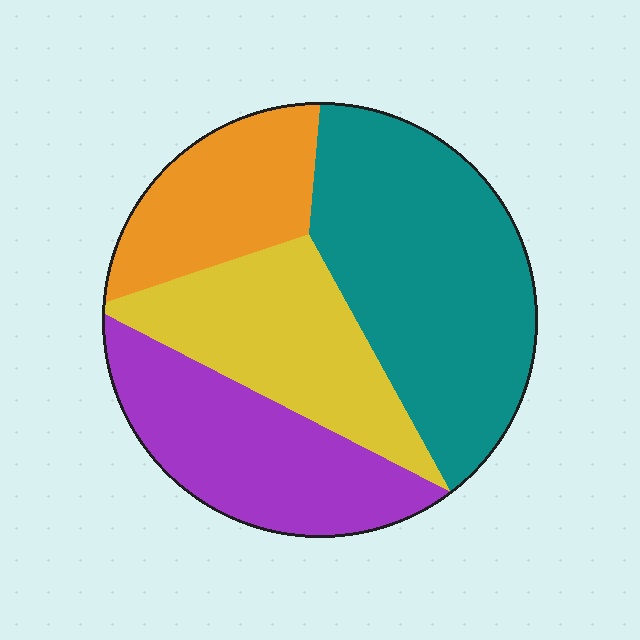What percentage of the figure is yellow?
Yellow takes up between a sixth and a third of the figure.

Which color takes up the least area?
Orange, at roughly 15%.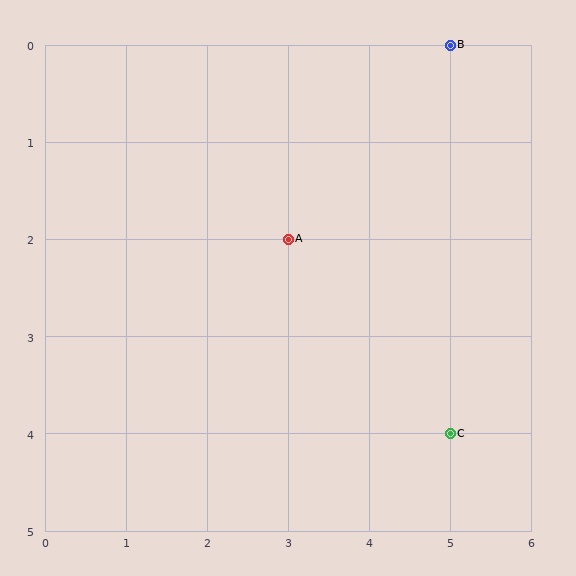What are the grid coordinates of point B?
Point B is at grid coordinates (5, 0).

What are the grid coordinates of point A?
Point A is at grid coordinates (3, 2).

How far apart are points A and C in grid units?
Points A and C are 2 columns and 2 rows apart (about 2.8 grid units diagonally).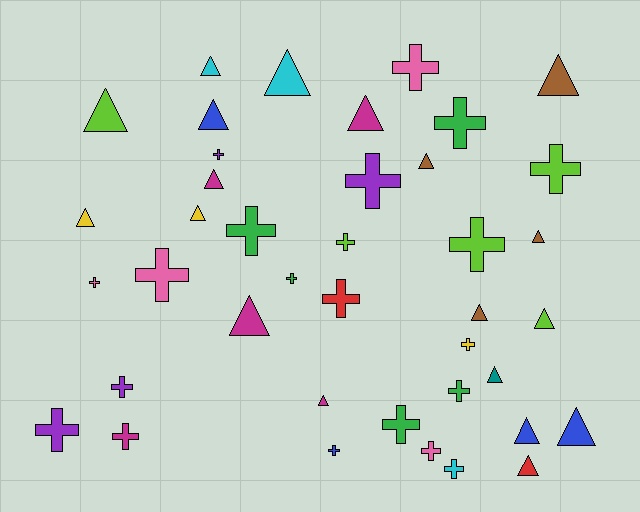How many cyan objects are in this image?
There are 3 cyan objects.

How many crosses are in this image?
There are 21 crosses.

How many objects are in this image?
There are 40 objects.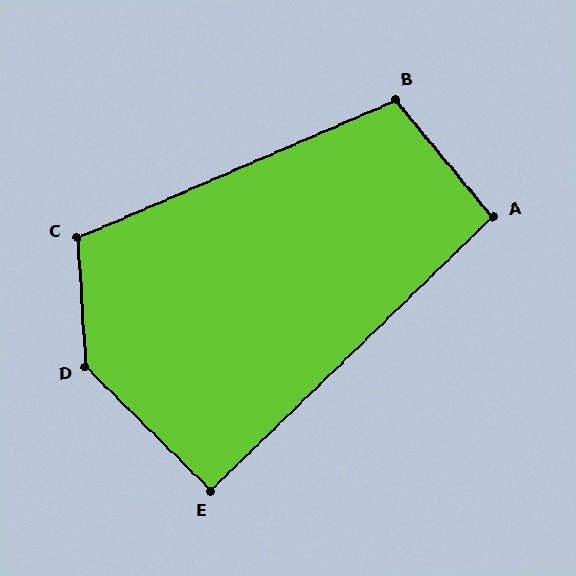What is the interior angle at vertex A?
Approximately 94 degrees (approximately right).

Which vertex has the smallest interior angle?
E, at approximately 91 degrees.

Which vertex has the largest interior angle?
D, at approximately 139 degrees.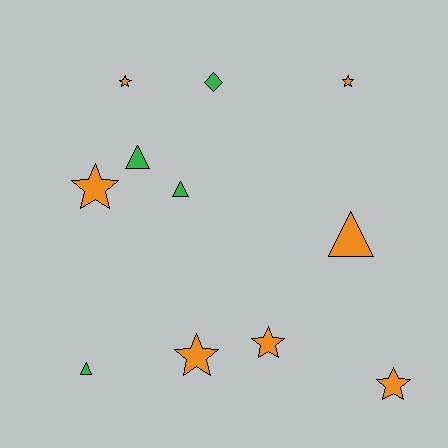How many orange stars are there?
There are 6 orange stars.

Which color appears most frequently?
Orange, with 7 objects.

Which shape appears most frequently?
Star, with 6 objects.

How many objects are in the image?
There are 11 objects.